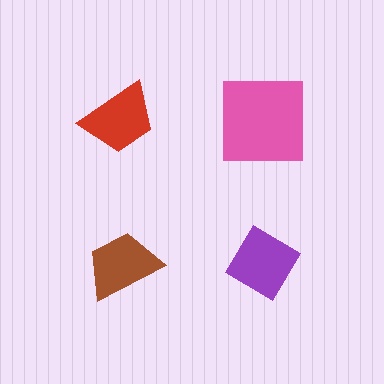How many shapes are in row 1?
2 shapes.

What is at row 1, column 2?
A pink square.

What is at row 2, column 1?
A brown trapezoid.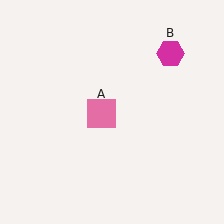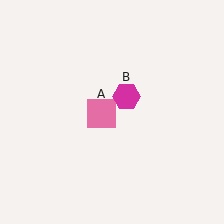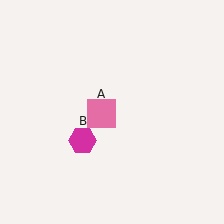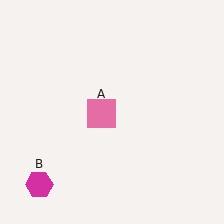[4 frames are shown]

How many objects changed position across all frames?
1 object changed position: magenta hexagon (object B).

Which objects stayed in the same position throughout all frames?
Pink square (object A) remained stationary.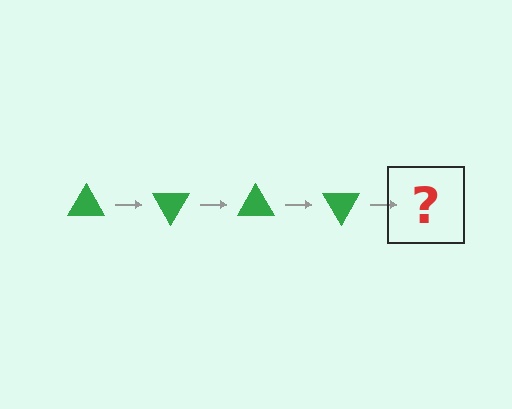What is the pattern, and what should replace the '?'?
The pattern is that the triangle rotates 60 degrees each step. The '?' should be a green triangle rotated 240 degrees.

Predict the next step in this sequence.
The next step is a green triangle rotated 240 degrees.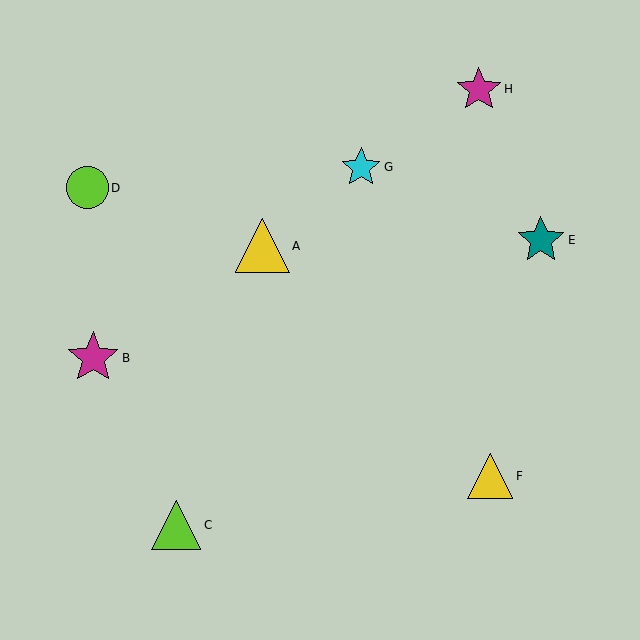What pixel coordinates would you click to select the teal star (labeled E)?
Click at (541, 240) to select the teal star E.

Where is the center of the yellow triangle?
The center of the yellow triangle is at (262, 246).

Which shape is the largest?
The yellow triangle (labeled A) is the largest.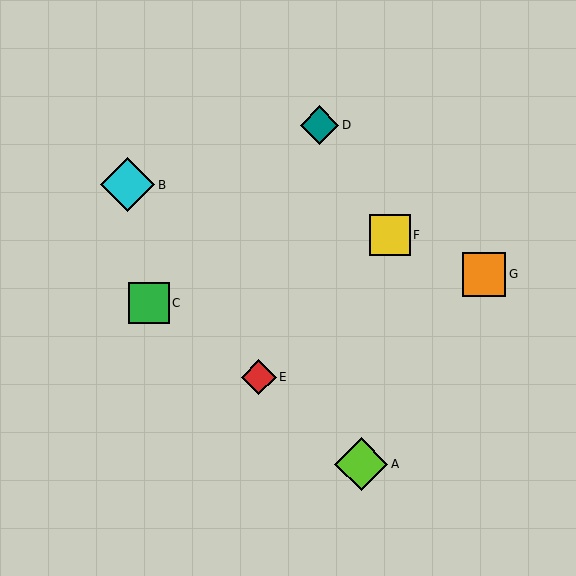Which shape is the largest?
The cyan diamond (labeled B) is the largest.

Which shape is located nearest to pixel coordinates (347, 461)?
The lime diamond (labeled A) at (361, 464) is nearest to that location.